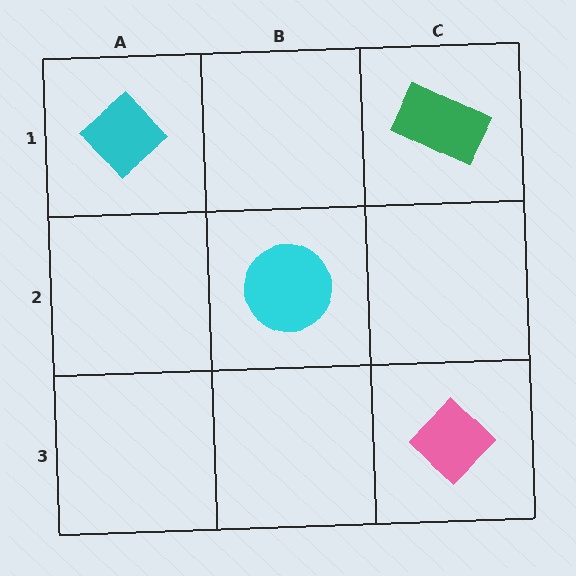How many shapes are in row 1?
2 shapes.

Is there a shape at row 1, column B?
No, that cell is empty.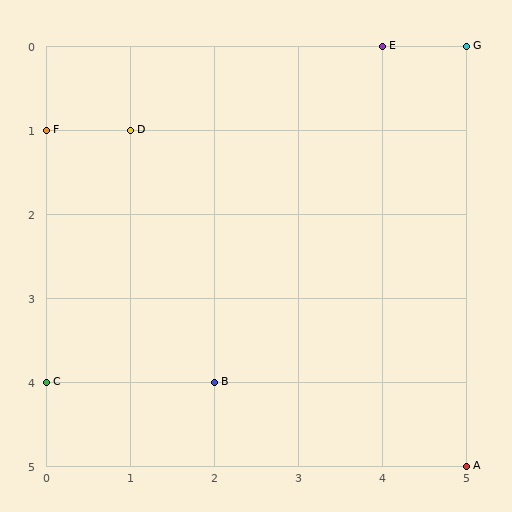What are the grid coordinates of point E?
Point E is at grid coordinates (4, 0).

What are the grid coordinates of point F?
Point F is at grid coordinates (0, 1).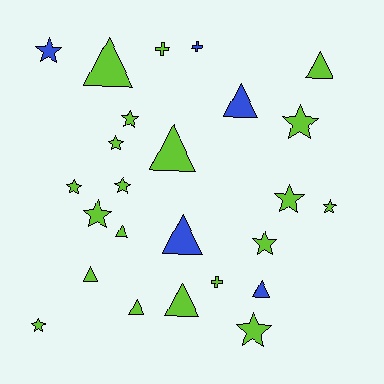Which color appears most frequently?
Lime, with 20 objects.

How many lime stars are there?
There are 11 lime stars.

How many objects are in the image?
There are 25 objects.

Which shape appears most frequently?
Star, with 12 objects.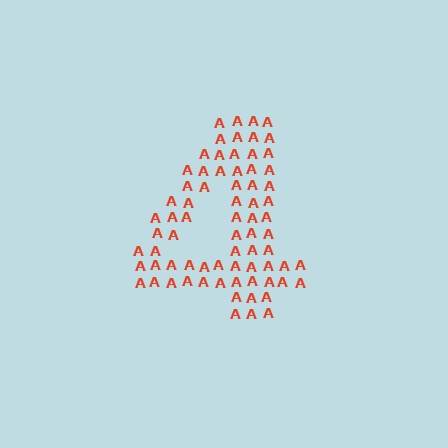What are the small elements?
The small elements are letter A's.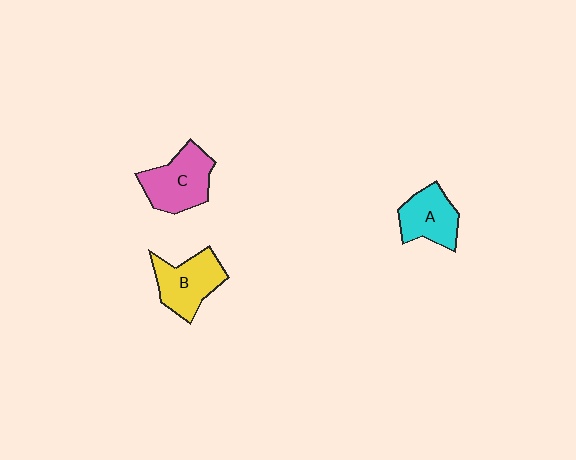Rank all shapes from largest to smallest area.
From largest to smallest: C (pink), B (yellow), A (cyan).